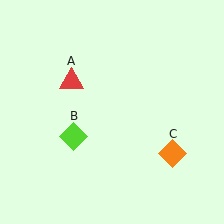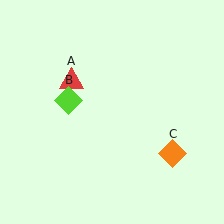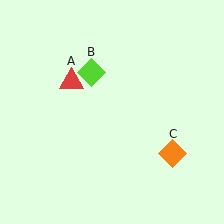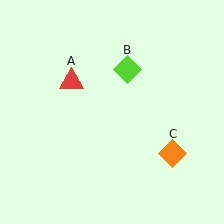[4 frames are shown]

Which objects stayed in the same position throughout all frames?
Red triangle (object A) and orange diamond (object C) remained stationary.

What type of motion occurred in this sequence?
The lime diamond (object B) rotated clockwise around the center of the scene.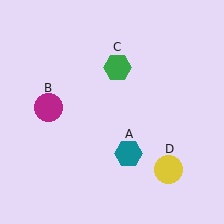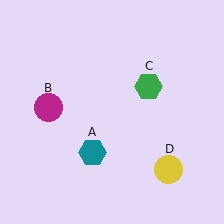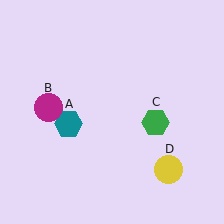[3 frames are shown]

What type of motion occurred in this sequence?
The teal hexagon (object A), green hexagon (object C) rotated clockwise around the center of the scene.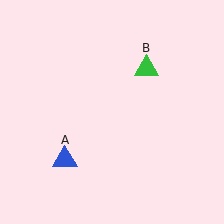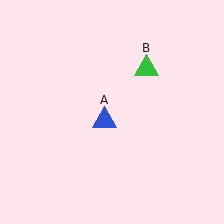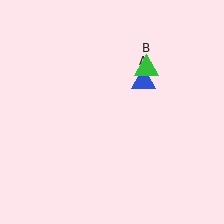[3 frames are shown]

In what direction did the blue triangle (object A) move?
The blue triangle (object A) moved up and to the right.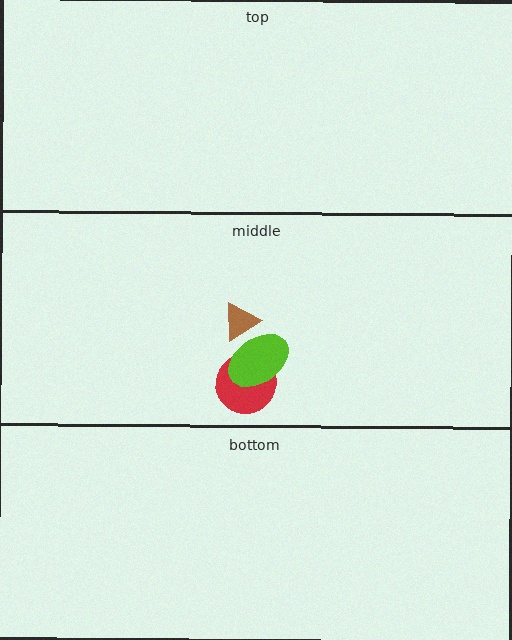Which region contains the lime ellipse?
The middle region.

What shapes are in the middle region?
The red circle, the brown triangle, the lime ellipse.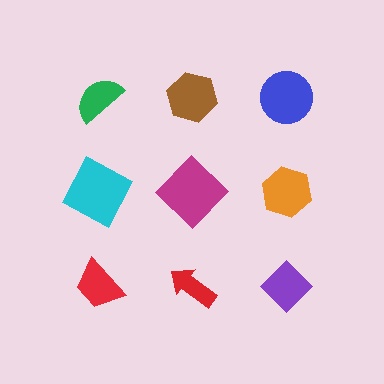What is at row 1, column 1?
A green semicircle.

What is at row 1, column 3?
A blue circle.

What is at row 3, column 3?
A purple diamond.